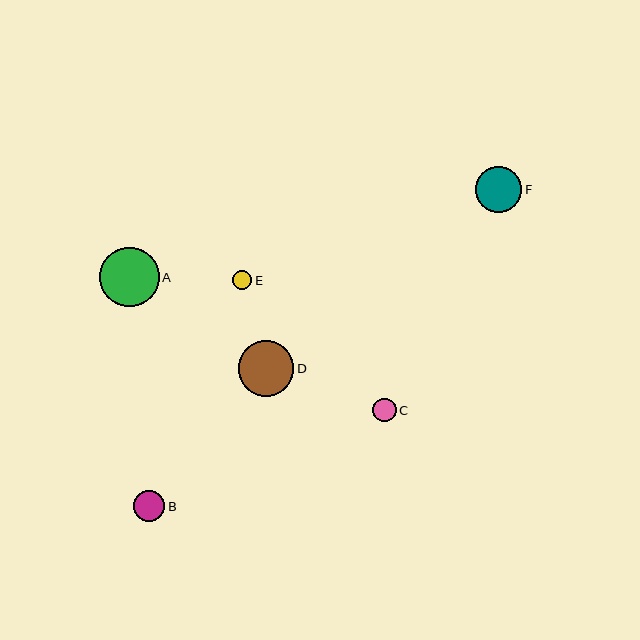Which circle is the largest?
Circle A is the largest with a size of approximately 60 pixels.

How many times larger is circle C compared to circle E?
Circle C is approximately 1.2 times the size of circle E.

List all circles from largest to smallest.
From largest to smallest: A, D, F, B, C, E.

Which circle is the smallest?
Circle E is the smallest with a size of approximately 19 pixels.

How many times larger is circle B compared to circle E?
Circle B is approximately 1.6 times the size of circle E.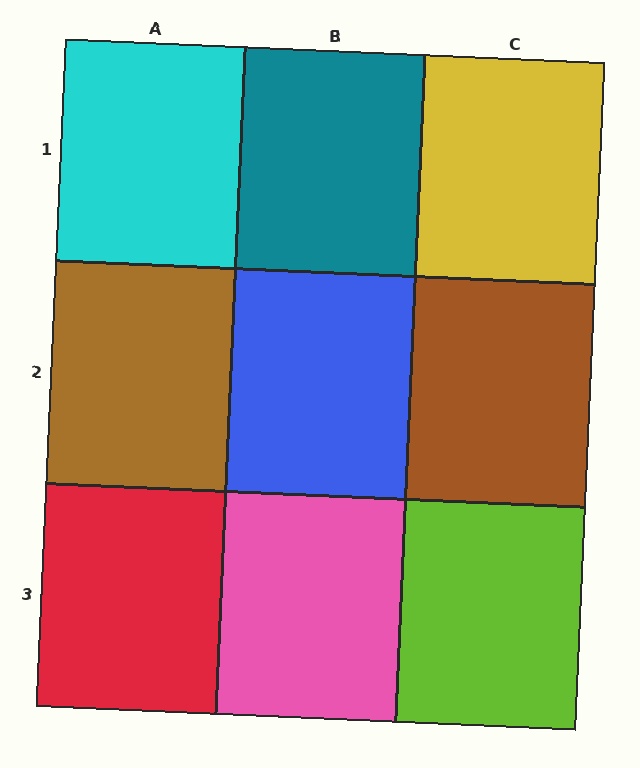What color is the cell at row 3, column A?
Red.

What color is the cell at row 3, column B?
Pink.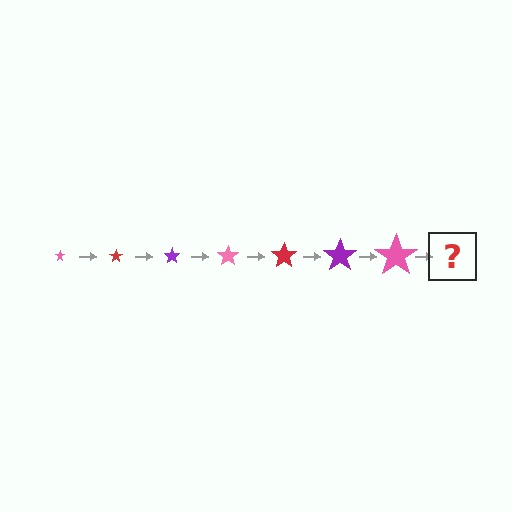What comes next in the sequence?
The next element should be a red star, larger than the previous one.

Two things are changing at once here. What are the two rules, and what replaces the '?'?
The two rules are that the star grows larger each step and the color cycles through pink, red, and purple. The '?' should be a red star, larger than the previous one.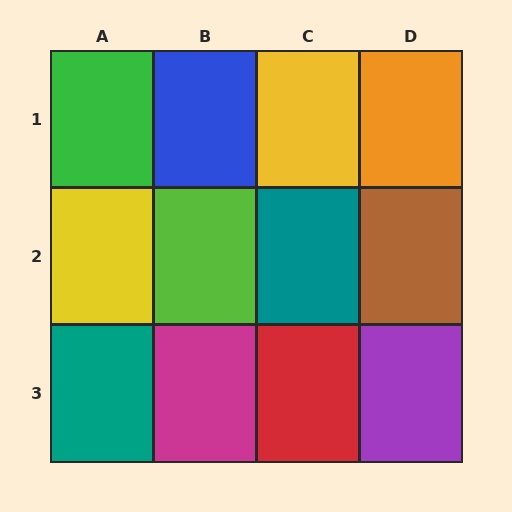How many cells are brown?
1 cell is brown.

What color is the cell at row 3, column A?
Teal.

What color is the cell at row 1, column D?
Orange.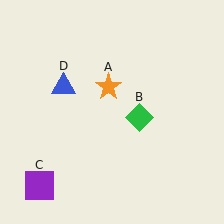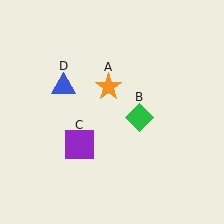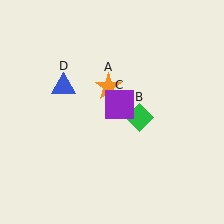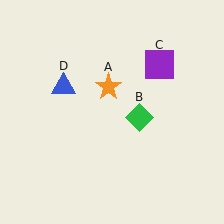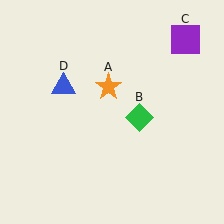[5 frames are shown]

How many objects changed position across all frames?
1 object changed position: purple square (object C).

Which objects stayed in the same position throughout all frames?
Orange star (object A) and green diamond (object B) and blue triangle (object D) remained stationary.